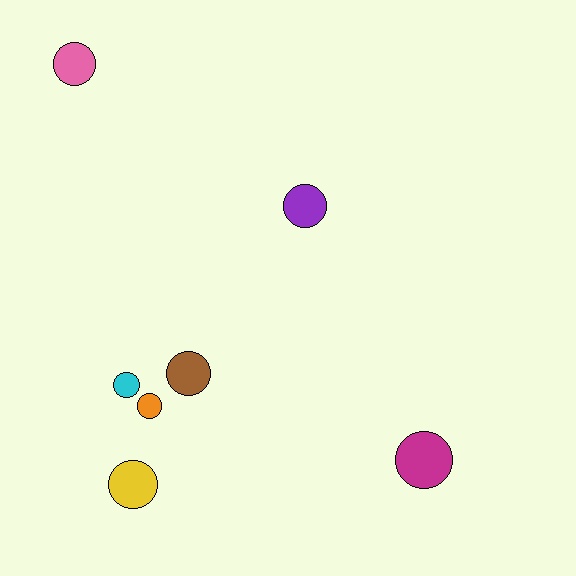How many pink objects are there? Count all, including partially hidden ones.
There is 1 pink object.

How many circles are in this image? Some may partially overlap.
There are 7 circles.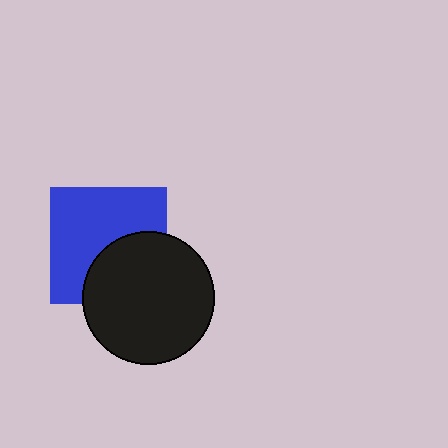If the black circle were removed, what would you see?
You would see the complete blue square.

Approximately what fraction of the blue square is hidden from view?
Roughly 38% of the blue square is hidden behind the black circle.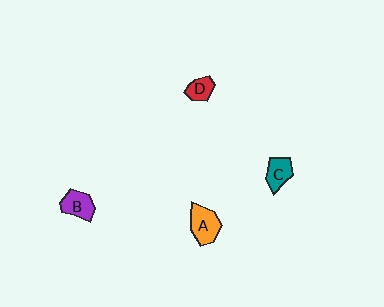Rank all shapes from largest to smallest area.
From largest to smallest: A (orange), B (purple), C (teal), D (red).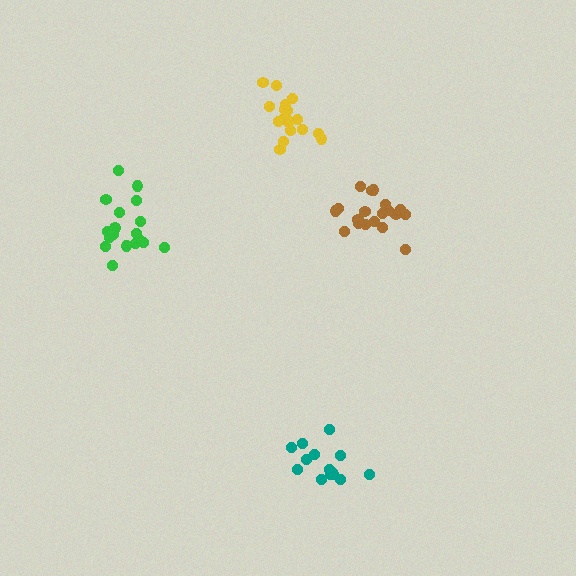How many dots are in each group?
Group 1: 18 dots, Group 2: 14 dots, Group 3: 19 dots, Group 4: 18 dots (69 total).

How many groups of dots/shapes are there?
There are 4 groups.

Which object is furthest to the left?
The green cluster is leftmost.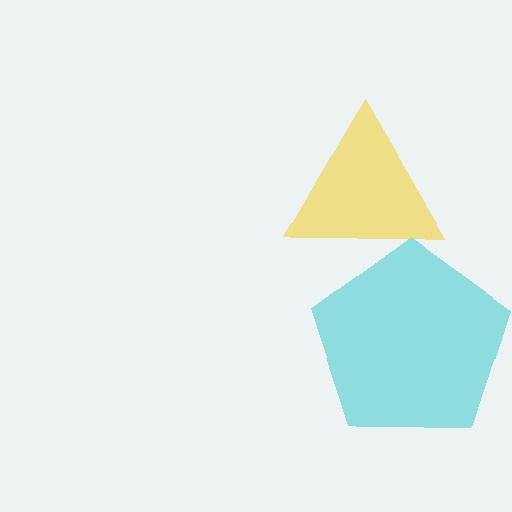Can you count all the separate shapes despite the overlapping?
Yes, there are 2 separate shapes.